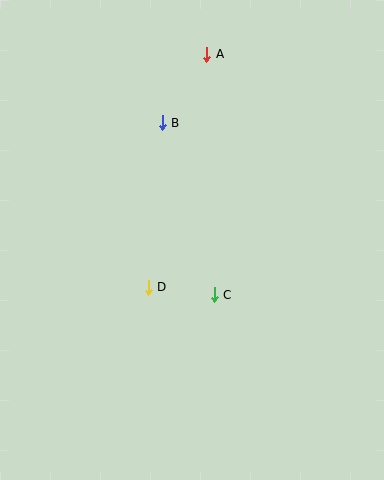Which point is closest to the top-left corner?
Point B is closest to the top-left corner.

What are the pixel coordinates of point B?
Point B is at (162, 123).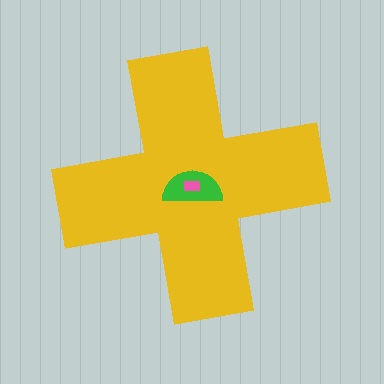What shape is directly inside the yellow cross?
The green semicircle.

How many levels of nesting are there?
3.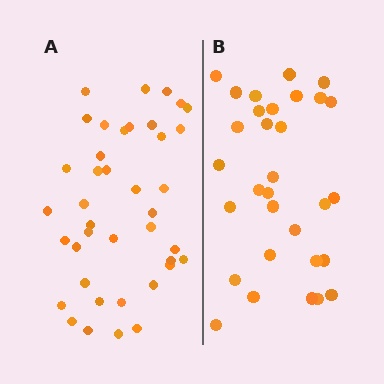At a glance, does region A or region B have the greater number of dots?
Region A (the left region) has more dots.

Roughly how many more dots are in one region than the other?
Region A has roughly 8 or so more dots than region B.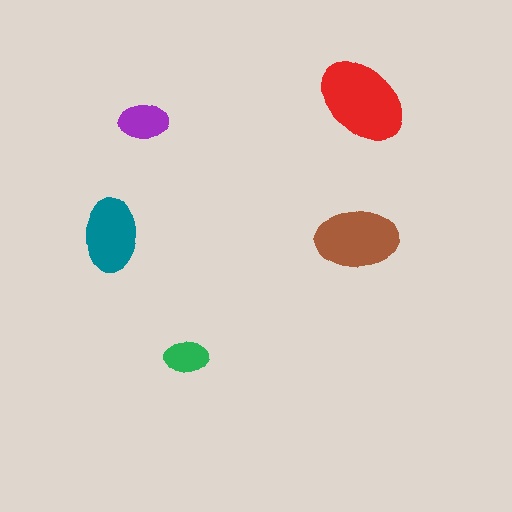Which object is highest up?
The red ellipse is topmost.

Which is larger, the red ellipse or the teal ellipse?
The red one.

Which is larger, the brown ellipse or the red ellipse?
The red one.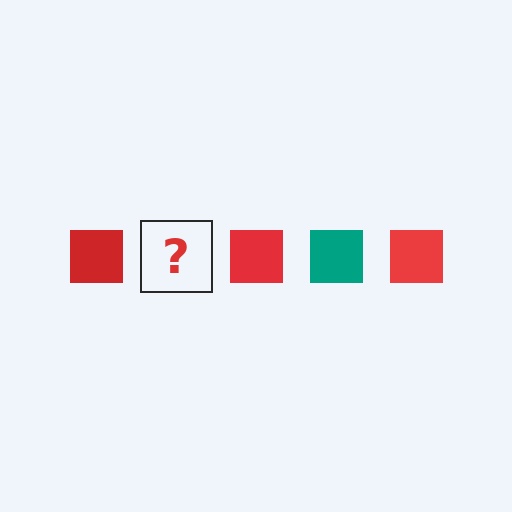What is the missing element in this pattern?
The missing element is a teal square.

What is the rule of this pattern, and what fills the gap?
The rule is that the pattern cycles through red, teal squares. The gap should be filled with a teal square.